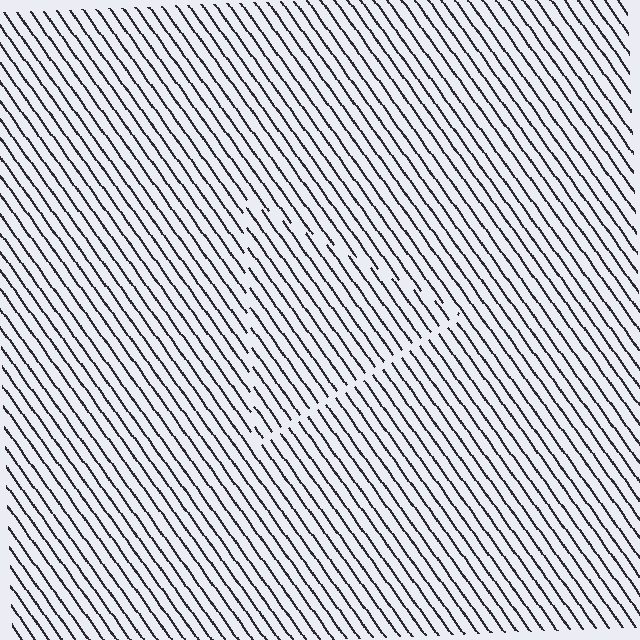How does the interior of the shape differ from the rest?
The interior of the shape contains the same grating, shifted by half a period — the contour is defined by the phase discontinuity where line-ends from the inner and outer gratings abut.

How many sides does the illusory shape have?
3 sides — the line-ends trace a triangle.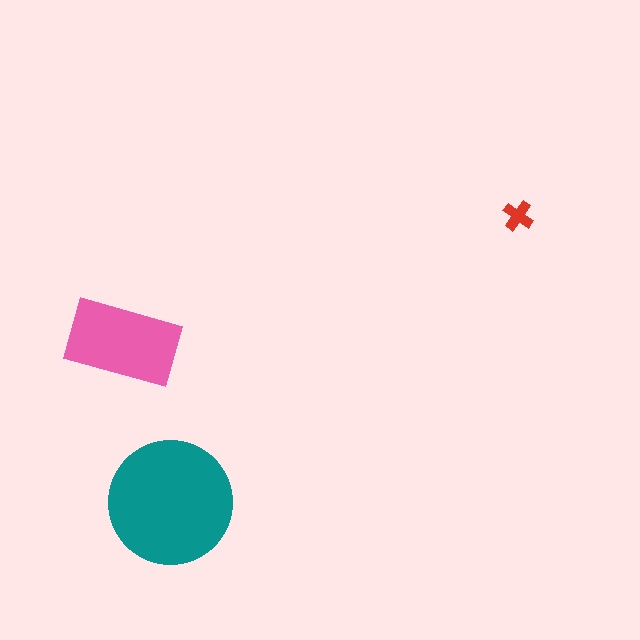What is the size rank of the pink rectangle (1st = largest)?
2nd.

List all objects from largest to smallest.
The teal circle, the pink rectangle, the red cross.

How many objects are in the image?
There are 3 objects in the image.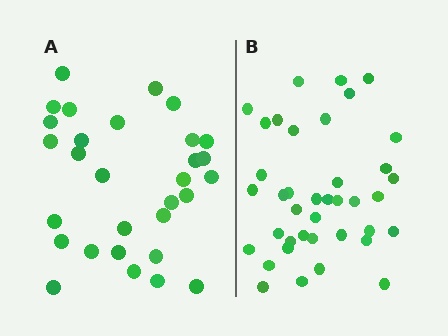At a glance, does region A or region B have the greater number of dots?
Region B (the right region) has more dots.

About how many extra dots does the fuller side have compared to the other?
Region B has roughly 8 or so more dots than region A.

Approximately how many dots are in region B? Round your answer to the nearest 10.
About 40 dots. (The exact count is 39, which rounds to 40.)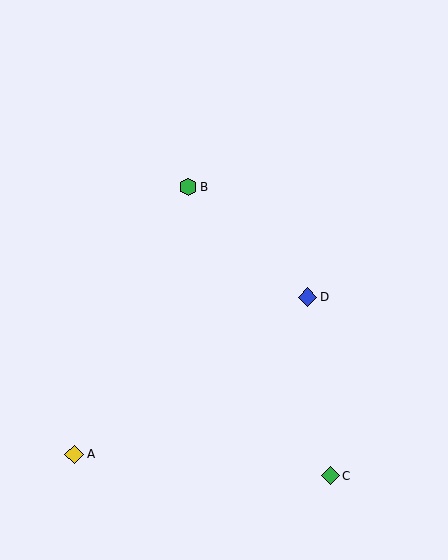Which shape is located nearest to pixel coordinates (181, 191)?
The green hexagon (labeled B) at (188, 187) is nearest to that location.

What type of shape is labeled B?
Shape B is a green hexagon.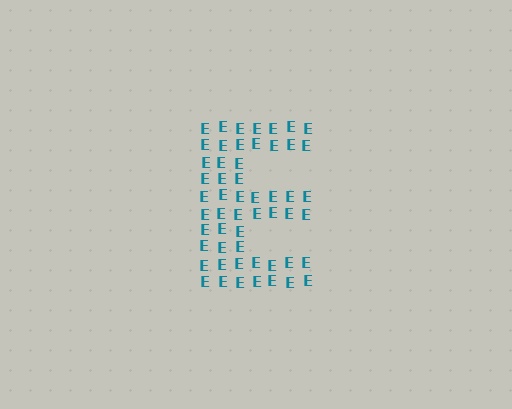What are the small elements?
The small elements are letter E's.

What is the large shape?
The large shape is the letter E.